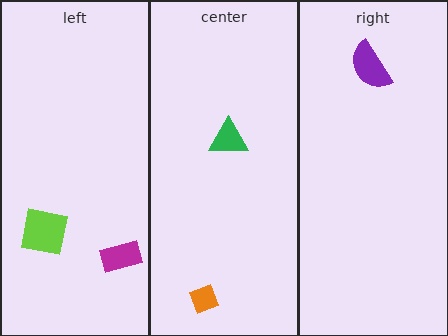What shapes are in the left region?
The magenta rectangle, the lime square.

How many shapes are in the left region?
2.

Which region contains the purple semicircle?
The right region.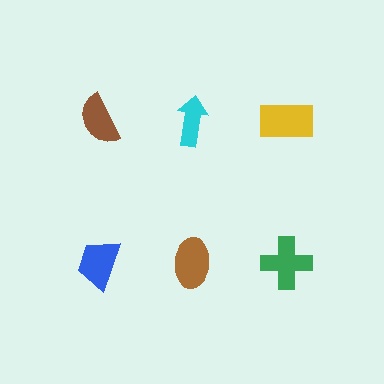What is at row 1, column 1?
A brown semicircle.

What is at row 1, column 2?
A cyan arrow.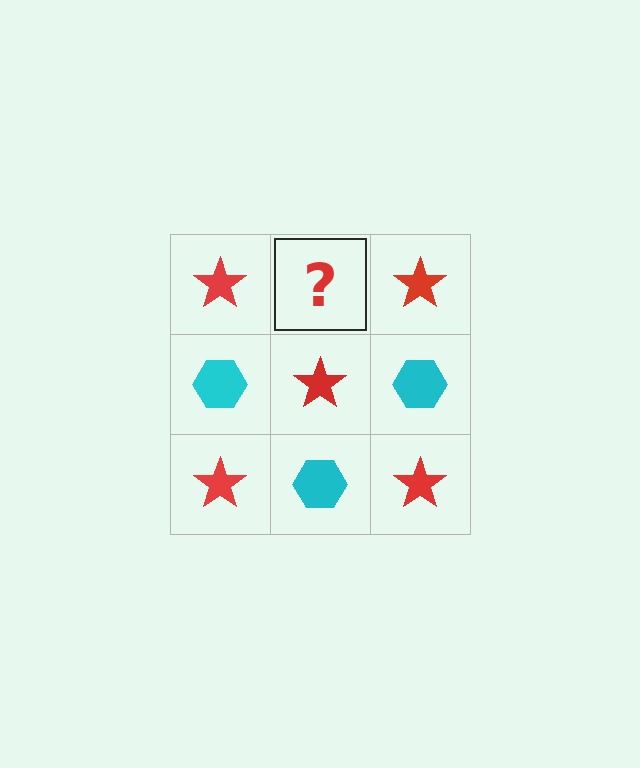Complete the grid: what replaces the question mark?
The question mark should be replaced with a cyan hexagon.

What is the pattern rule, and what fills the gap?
The rule is that it alternates red star and cyan hexagon in a checkerboard pattern. The gap should be filled with a cyan hexagon.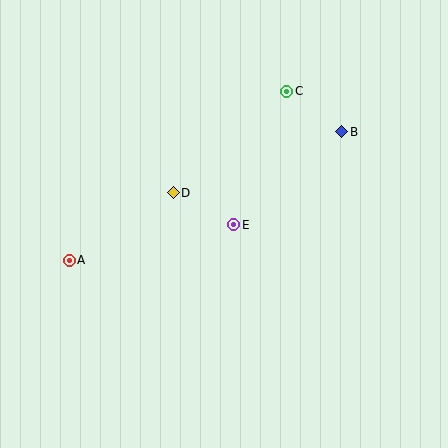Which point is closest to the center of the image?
Point E at (234, 225) is closest to the center.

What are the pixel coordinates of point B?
Point B is at (342, 132).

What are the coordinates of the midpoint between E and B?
The midpoint between E and B is at (288, 178).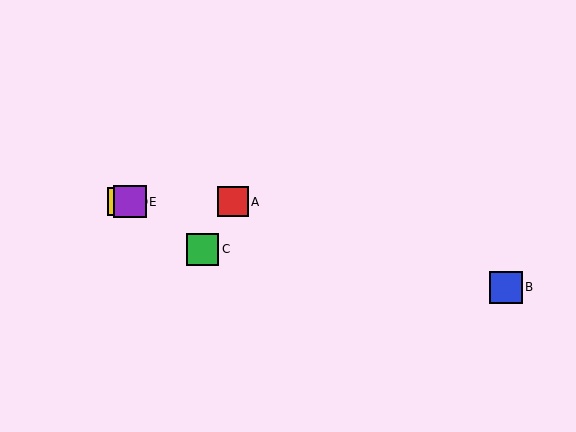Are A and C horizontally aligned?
No, A is at y≈202 and C is at y≈249.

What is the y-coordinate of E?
Object E is at y≈202.